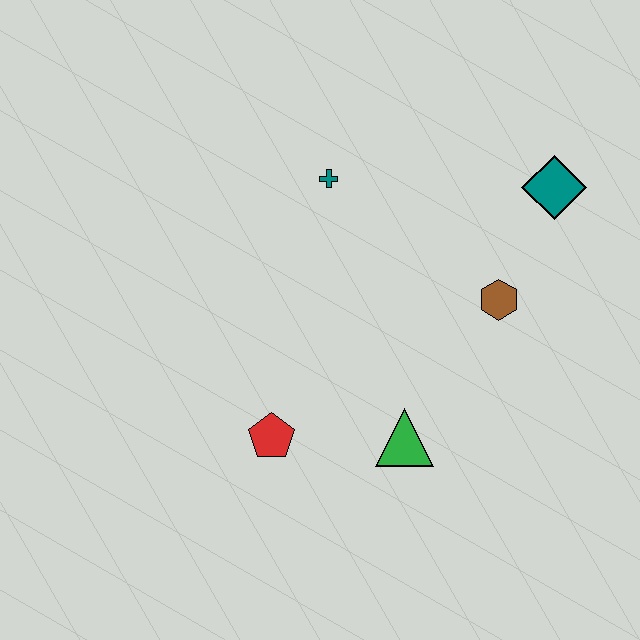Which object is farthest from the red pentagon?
The teal diamond is farthest from the red pentagon.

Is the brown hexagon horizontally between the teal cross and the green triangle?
No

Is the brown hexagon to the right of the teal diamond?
No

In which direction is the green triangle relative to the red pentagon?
The green triangle is to the right of the red pentagon.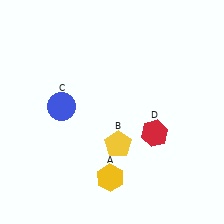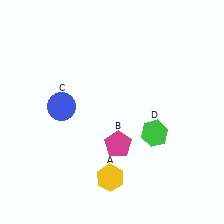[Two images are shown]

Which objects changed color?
B changed from yellow to magenta. D changed from red to green.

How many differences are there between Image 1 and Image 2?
There are 2 differences between the two images.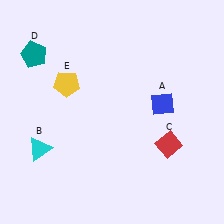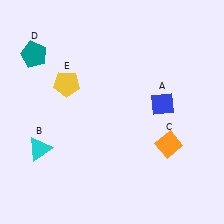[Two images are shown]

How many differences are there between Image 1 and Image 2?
There is 1 difference between the two images.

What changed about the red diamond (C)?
In Image 1, C is red. In Image 2, it changed to orange.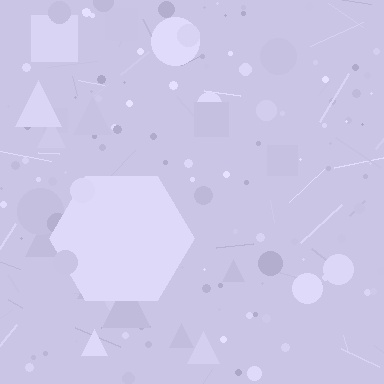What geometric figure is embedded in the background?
A hexagon is embedded in the background.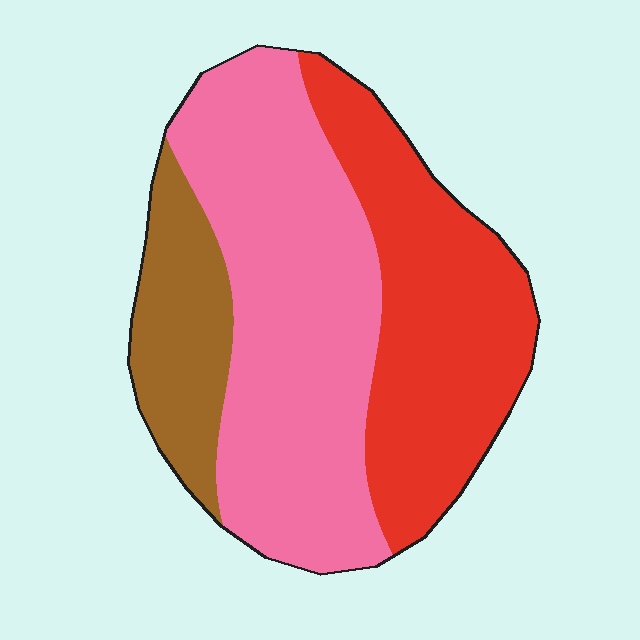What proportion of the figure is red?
Red covers roughly 35% of the figure.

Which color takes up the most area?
Pink, at roughly 50%.